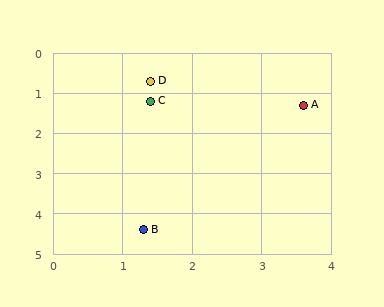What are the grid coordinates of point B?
Point B is at approximately (1.3, 4.4).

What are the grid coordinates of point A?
Point A is at approximately (3.6, 1.3).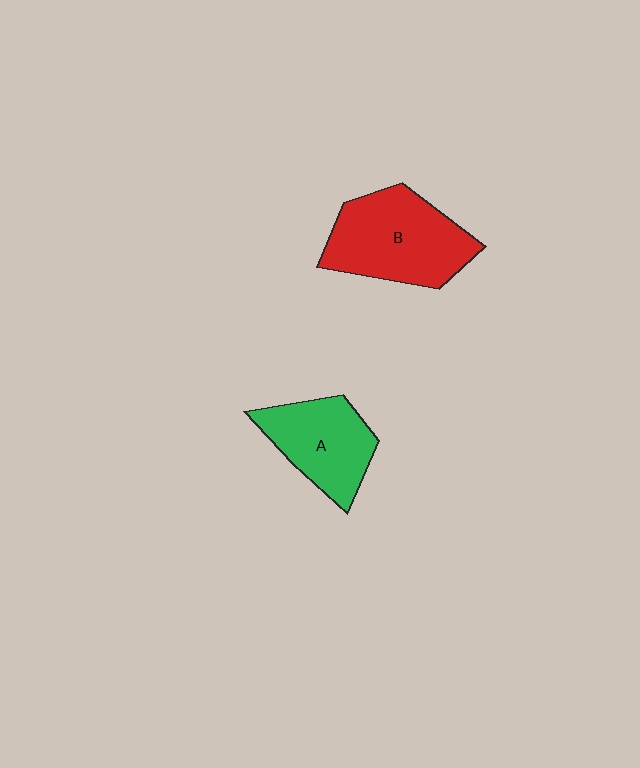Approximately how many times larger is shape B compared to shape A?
Approximately 1.3 times.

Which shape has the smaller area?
Shape A (green).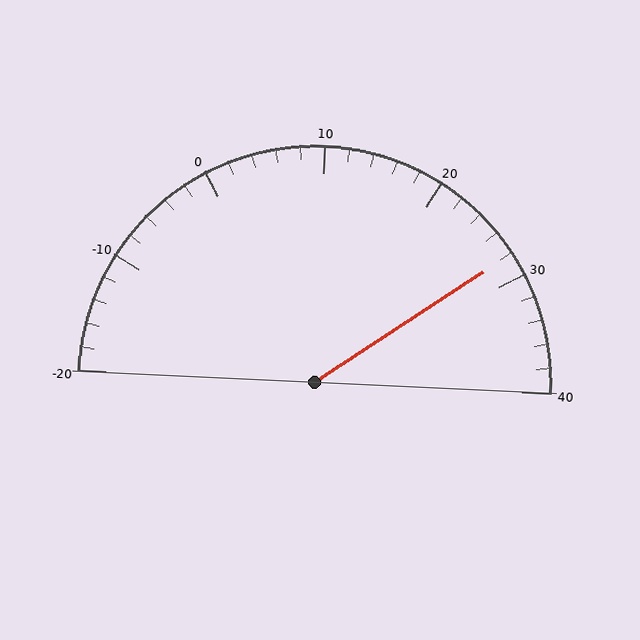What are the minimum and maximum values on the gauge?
The gauge ranges from -20 to 40.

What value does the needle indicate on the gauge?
The needle indicates approximately 28.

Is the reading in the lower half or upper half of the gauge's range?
The reading is in the upper half of the range (-20 to 40).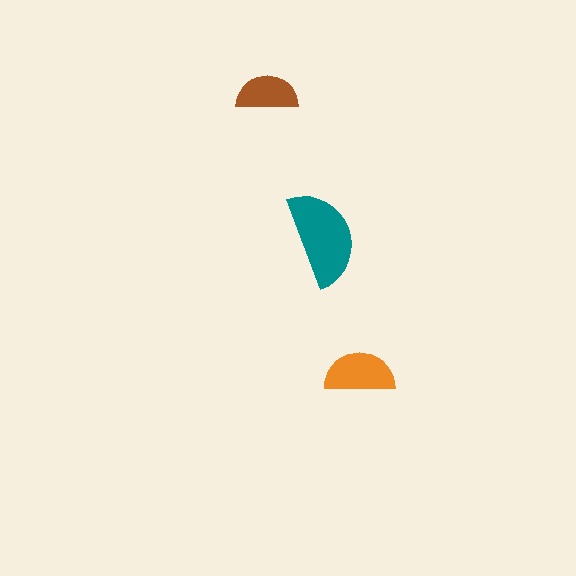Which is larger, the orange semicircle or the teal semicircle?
The teal one.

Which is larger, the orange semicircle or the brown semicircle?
The orange one.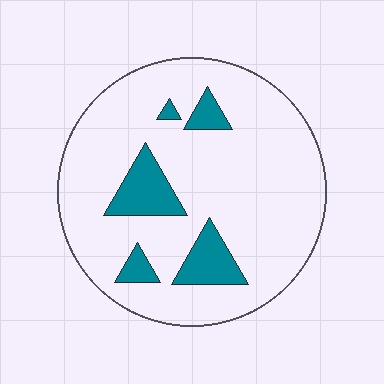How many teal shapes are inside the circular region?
5.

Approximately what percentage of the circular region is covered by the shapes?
Approximately 15%.